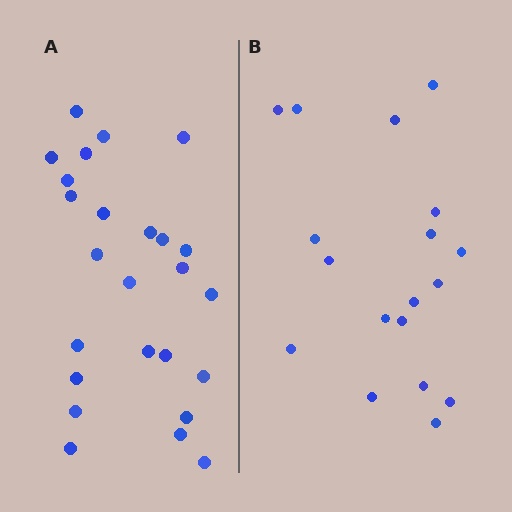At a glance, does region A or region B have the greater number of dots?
Region A (the left region) has more dots.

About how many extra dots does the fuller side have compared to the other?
Region A has roughly 8 or so more dots than region B.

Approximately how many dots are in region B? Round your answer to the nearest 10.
About 20 dots. (The exact count is 18, which rounds to 20.)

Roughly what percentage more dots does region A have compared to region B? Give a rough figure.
About 40% more.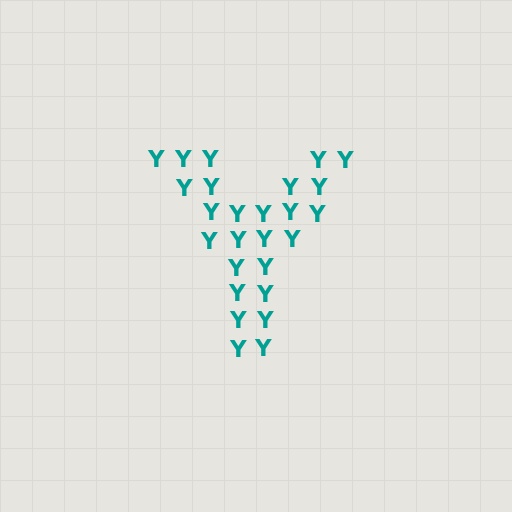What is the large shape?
The large shape is the letter Y.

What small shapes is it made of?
It is made of small letter Y's.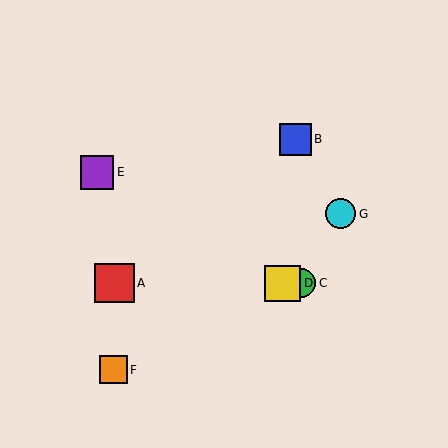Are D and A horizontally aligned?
Yes, both are at y≈283.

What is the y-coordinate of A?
Object A is at y≈283.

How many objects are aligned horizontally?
3 objects (A, C, D) are aligned horizontally.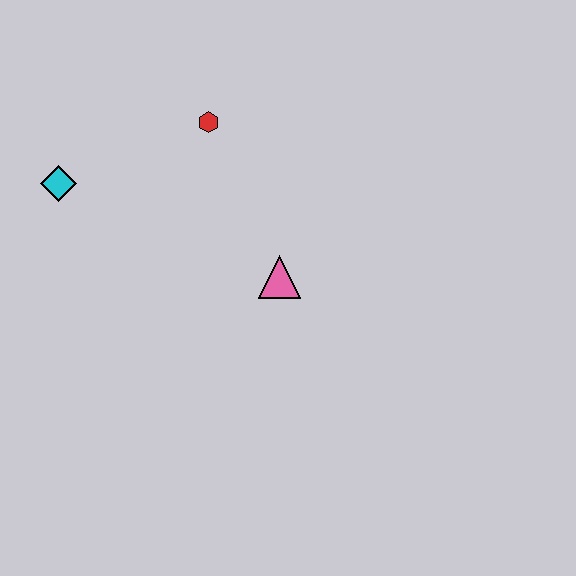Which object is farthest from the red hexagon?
The pink triangle is farthest from the red hexagon.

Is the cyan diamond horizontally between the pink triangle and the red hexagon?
No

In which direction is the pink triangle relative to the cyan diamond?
The pink triangle is to the right of the cyan diamond.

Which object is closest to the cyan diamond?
The red hexagon is closest to the cyan diamond.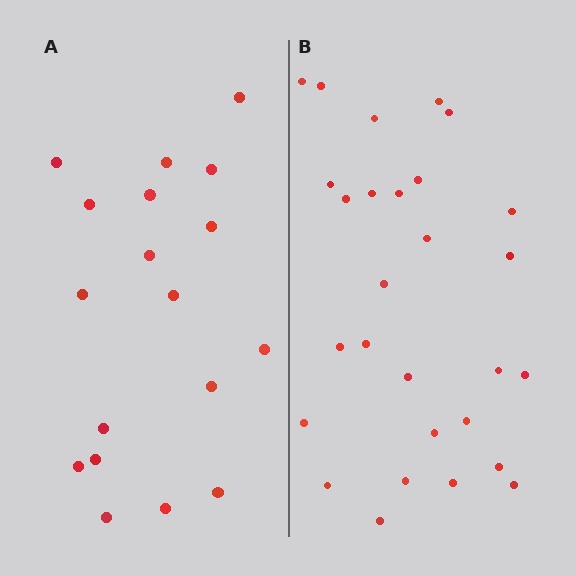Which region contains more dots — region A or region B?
Region B (the right region) has more dots.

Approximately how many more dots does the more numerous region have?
Region B has roughly 10 or so more dots than region A.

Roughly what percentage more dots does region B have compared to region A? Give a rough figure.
About 55% more.